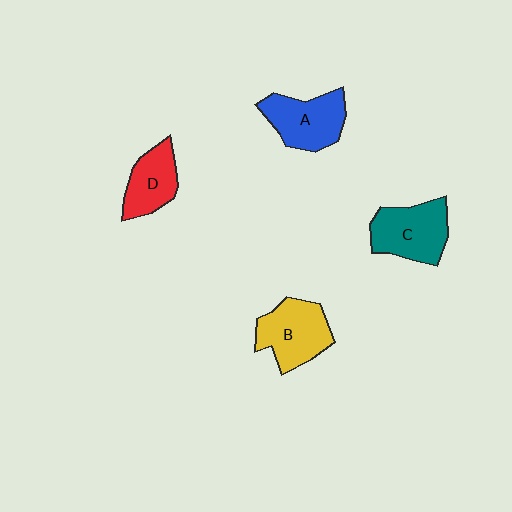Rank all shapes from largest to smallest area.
From largest to smallest: C (teal), B (yellow), A (blue), D (red).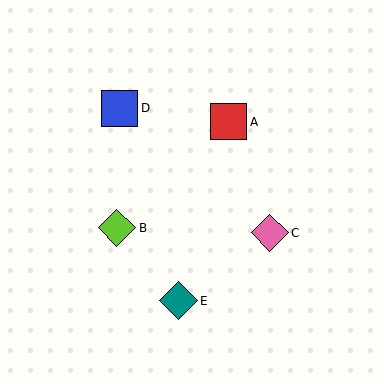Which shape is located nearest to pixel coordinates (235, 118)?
The red square (labeled A) at (229, 122) is nearest to that location.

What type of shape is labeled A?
Shape A is a red square.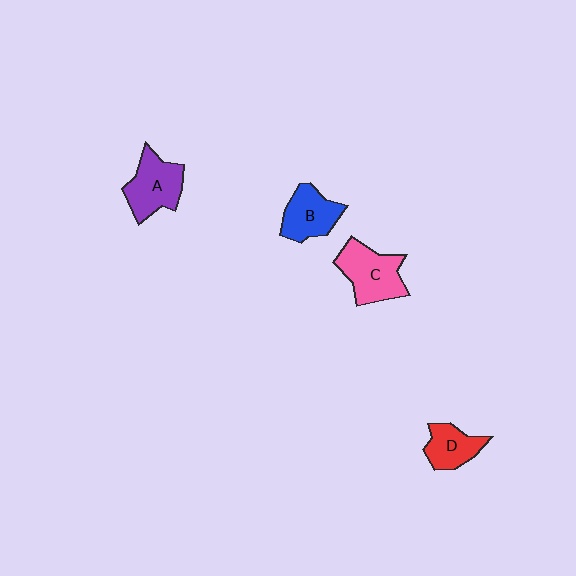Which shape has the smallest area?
Shape D (red).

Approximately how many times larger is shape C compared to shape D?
Approximately 1.5 times.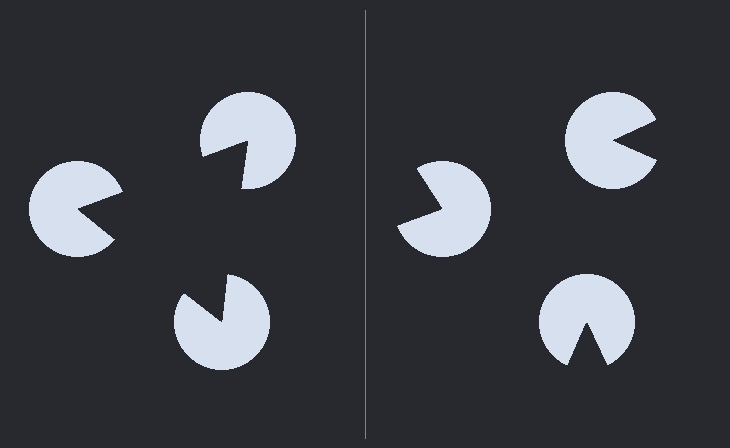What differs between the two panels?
The pac-man discs are positioned identically on both sides; only the wedge orientations differ. On the left they align to a triangle; on the right they are misaligned.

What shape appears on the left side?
An illusory triangle.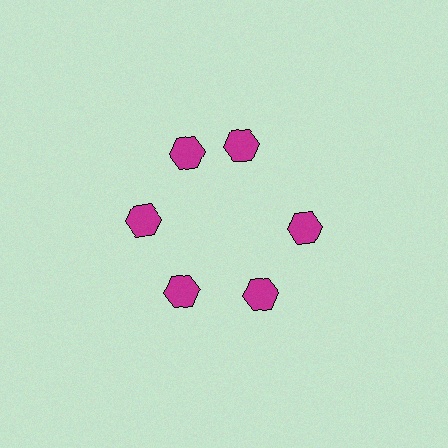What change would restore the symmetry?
The symmetry would be restored by rotating it back into even spacing with its neighbors so that all 6 hexagons sit at equal angles and equal distance from the center.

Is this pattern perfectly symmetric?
No. The 6 magenta hexagons are arranged in a ring, but one element near the 1 o'clock position is rotated out of alignment along the ring, breaking the 6-fold rotational symmetry.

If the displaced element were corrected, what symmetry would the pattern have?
It would have 6-fold rotational symmetry — the pattern would map onto itself every 60 degrees.